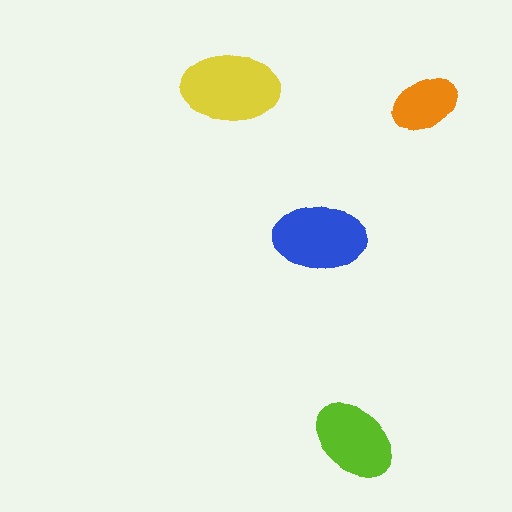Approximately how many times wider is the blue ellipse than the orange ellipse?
About 1.5 times wider.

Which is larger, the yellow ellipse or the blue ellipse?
The yellow one.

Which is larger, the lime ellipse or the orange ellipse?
The lime one.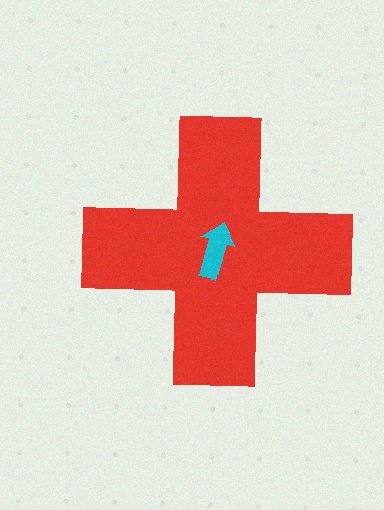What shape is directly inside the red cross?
The cyan arrow.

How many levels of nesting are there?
2.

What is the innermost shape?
The cyan arrow.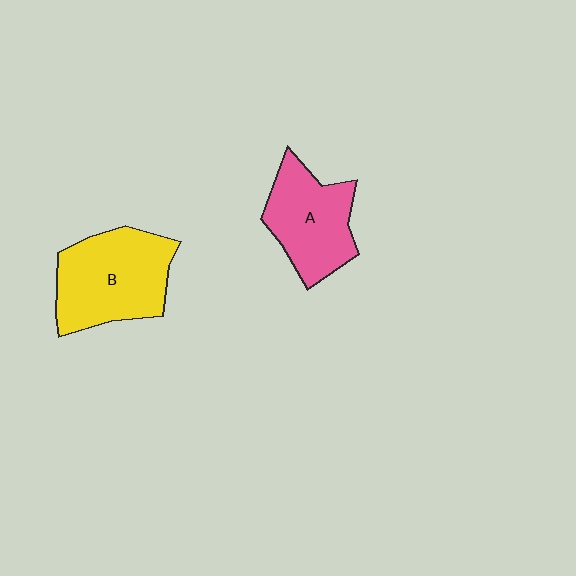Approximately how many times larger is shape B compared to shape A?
Approximately 1.2 times.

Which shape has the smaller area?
Shape A (pink).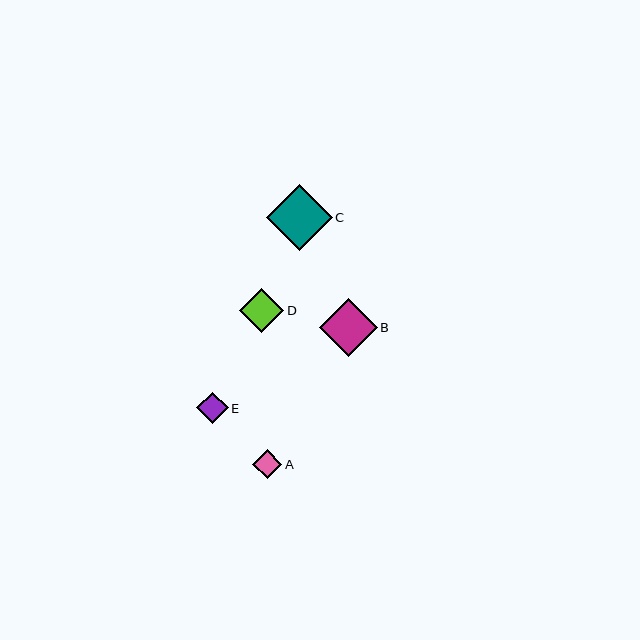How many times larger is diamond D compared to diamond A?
Diamond D is approximately 1.5 times the size of diamond A.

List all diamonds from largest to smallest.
From largest to smallest: C, B, D, E, A.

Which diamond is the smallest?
Diamond A is the smallest with a size of approximately 29 pixels.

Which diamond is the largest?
Diamond C is the largest with a size of approximately 65 pixels.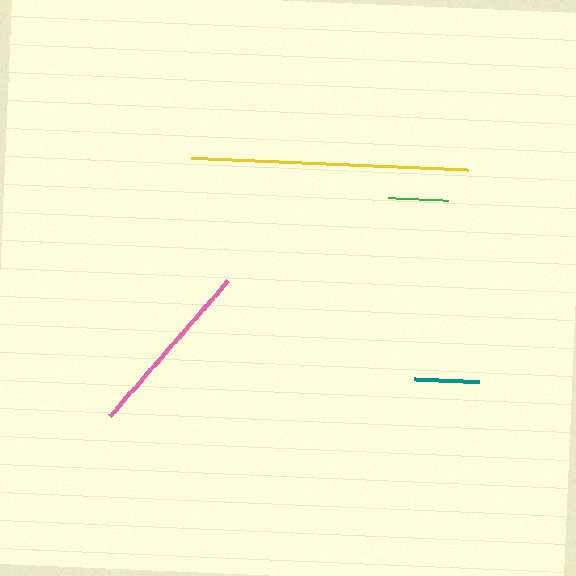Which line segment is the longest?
The yellow line is the longest at approximately 277 pixels.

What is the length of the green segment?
The green segment is approximately 60 pixels long.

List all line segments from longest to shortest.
From longest to shortest: yellow, pink, teal, green.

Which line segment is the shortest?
The green line is the shortest at approximately 60 pixels.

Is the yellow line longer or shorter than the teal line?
The yellow line is longer than the teal line.